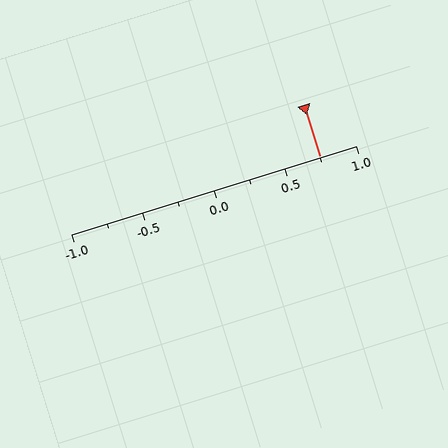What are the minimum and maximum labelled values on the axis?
The axis runs from -1.0 to 1.0.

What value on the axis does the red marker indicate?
The marker indicates approximately 0.75.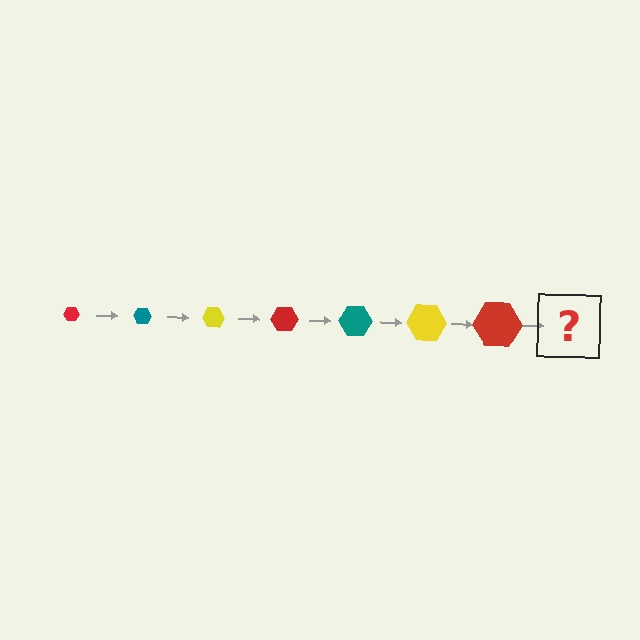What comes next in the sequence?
The next element should be a teal hexagon, larger than the previous one.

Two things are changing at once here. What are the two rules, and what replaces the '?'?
The two rules are that the hexagon grows larger each step and the color cycles through red, teal, and yellow. The '?' should be a teal hexagon, larger than the previous one.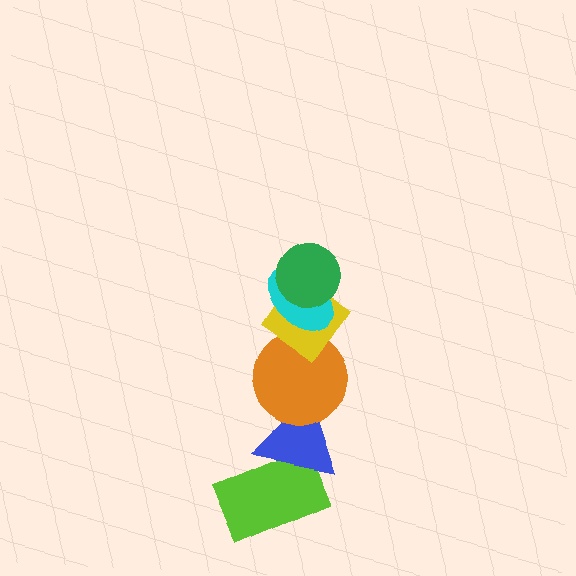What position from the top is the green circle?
The green circle is 1st from the top.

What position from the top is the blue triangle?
The blue triangle is 5th from the top.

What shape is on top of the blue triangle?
The orange circle is on top of the blue triangle.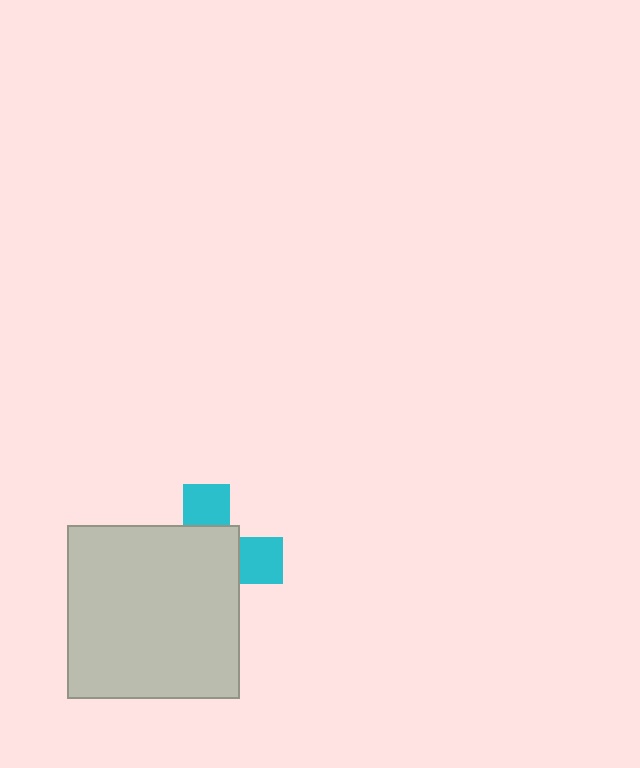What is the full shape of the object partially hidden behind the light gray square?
The partially hidden object is a cyan cross.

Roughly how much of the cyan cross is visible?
A small part of it is visible (roughly 33%).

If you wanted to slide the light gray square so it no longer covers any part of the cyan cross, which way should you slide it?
Slide it toward the lower-left — that is the most direct way to separate the two shapes.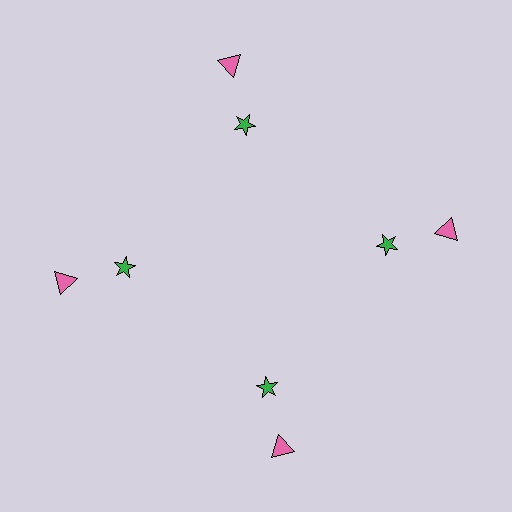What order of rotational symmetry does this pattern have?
This pattern has 4-fold rotational symmetry.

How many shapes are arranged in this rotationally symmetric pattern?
There are 8 shapes, arranged in 4 groups of 2.